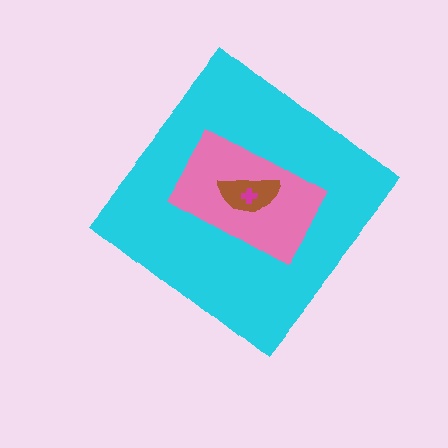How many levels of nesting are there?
4.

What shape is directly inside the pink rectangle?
The brown semicircle.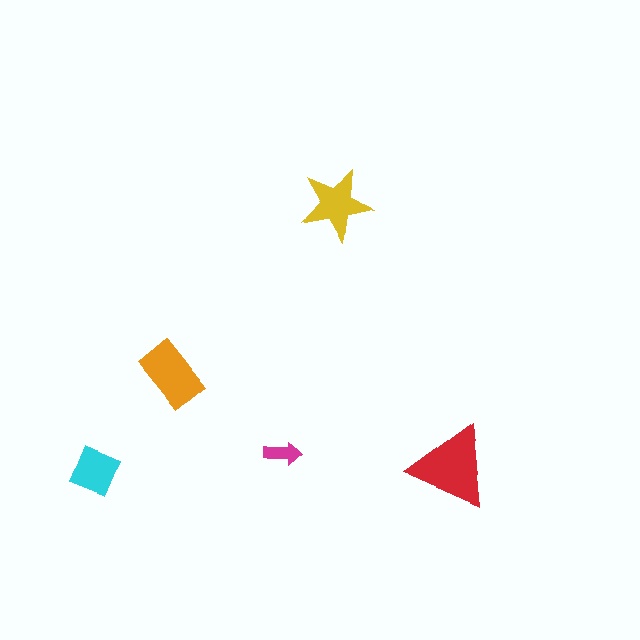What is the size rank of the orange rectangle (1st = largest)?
2nd.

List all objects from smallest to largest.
The magenta arrow, the cyan diamond, the yellow star, the orange rectangle, the red triangle.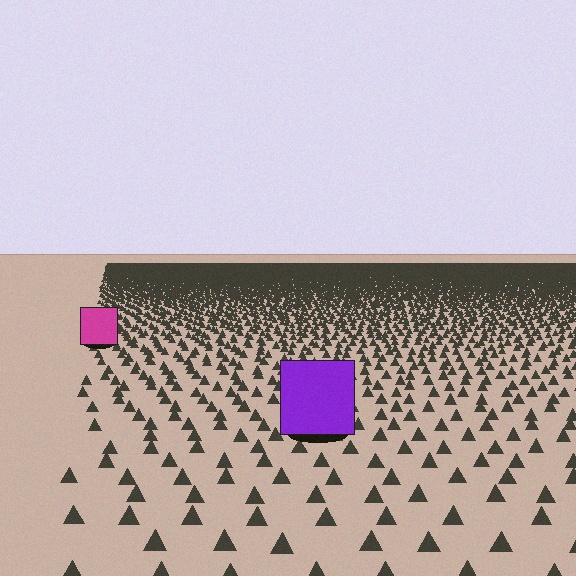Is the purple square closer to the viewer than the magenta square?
Yes. The purple square is closer — you can tell from the texture gradient: the ground texture is coarser near it.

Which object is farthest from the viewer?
The magenta square is farthest from the viewer. It appears smaller and the ground texture around it is denser.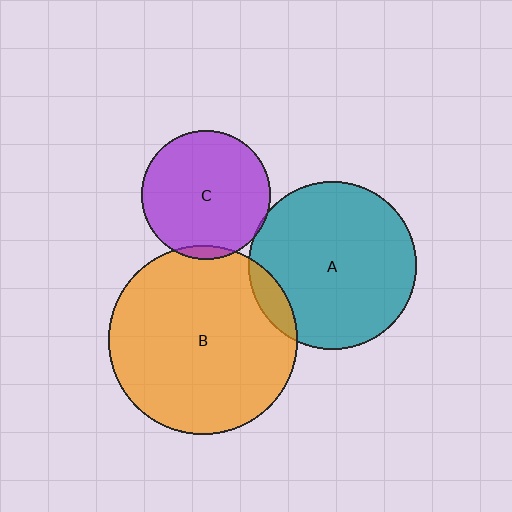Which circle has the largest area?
Circle B (orange).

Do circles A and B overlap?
Yes.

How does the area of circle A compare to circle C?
Approximately 1.7 times.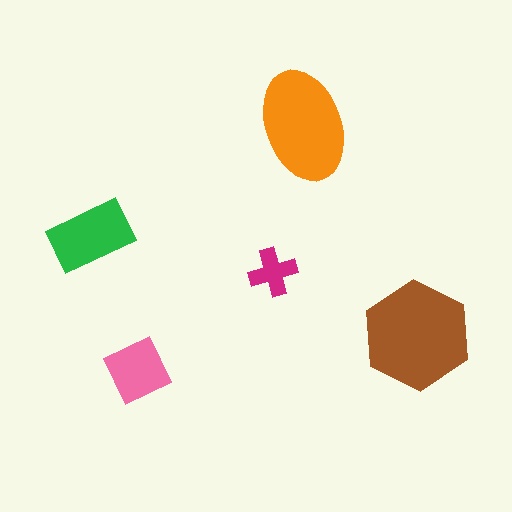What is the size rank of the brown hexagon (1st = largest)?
1st.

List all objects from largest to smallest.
The brown hexagon, the orange ellipse, the green rectangle, the pink square, the magenta cross.